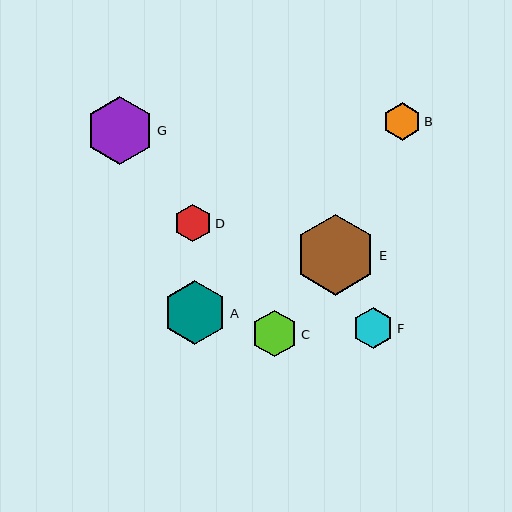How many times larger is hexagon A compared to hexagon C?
Hexagon A is approximately 1.4 times the size of hexagon C.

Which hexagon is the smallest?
Hexagon D is the smallest with a size of approximately 37 pixels.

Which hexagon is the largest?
Hexagon E is the largest with a size of approximately 80 pixels.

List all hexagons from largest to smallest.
From largest to smallest: E, G, A, C, F, B, D.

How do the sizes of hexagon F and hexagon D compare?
Hexagon F and hexagon D are approximately the same size.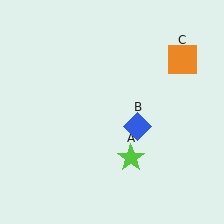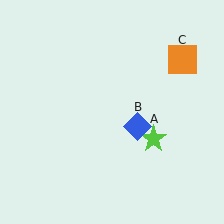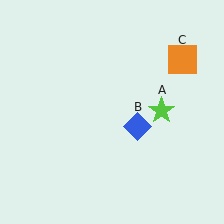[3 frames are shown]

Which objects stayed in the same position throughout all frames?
Blue diamond (object B) and orange square (object C) remained stationary.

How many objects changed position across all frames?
1 object changed position: lime star (object A).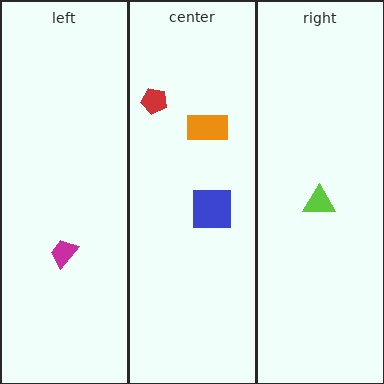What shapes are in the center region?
The red pentagon, the blue square, the orange rectangle.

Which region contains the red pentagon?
The center region.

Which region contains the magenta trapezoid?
The left region.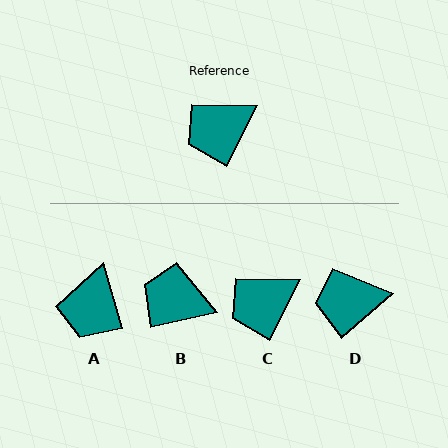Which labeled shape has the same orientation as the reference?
C.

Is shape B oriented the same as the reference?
No, it is off by about 50 degrees.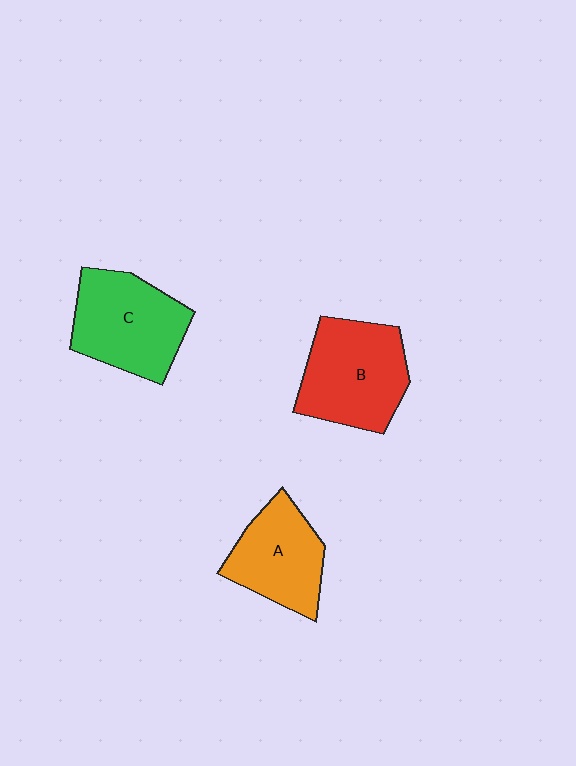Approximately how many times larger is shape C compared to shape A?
Approximately 1.2 times.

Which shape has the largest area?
Shape B (red).